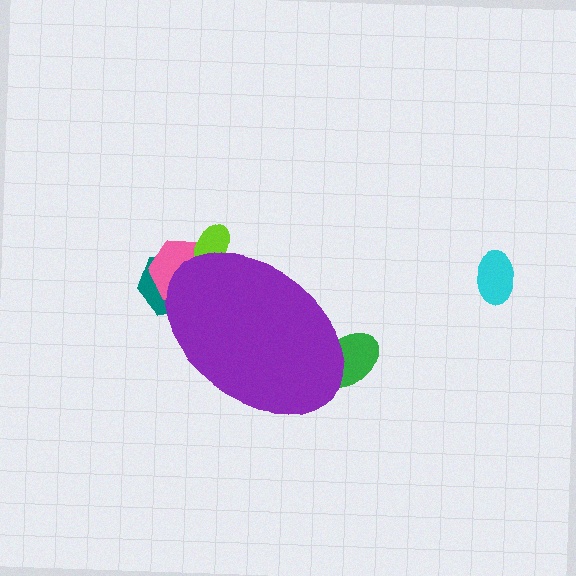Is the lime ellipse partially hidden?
Yes, the lime ellipse is partially hidden behind the purple ellipse.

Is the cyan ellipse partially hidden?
No, the cyan ellipse is fully visible.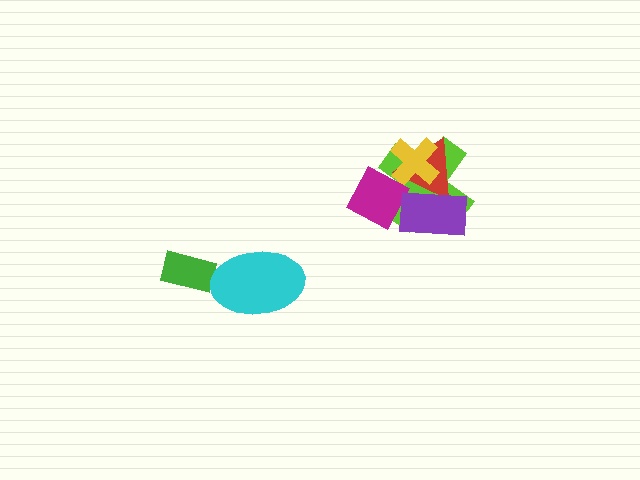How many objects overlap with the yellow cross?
3 objects overlap with the yellow cross.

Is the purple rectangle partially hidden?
No, no other shape covers it.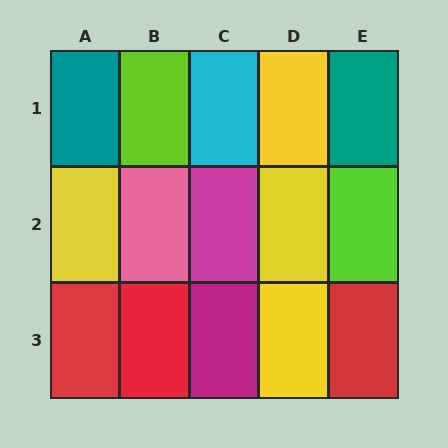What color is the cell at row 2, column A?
Yellow.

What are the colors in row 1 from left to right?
Teal, lime, cyan, yellow, teal.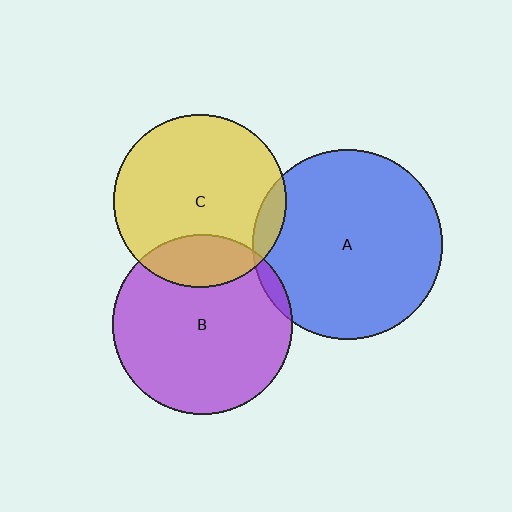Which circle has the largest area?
Circle A (blue).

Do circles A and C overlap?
Yes.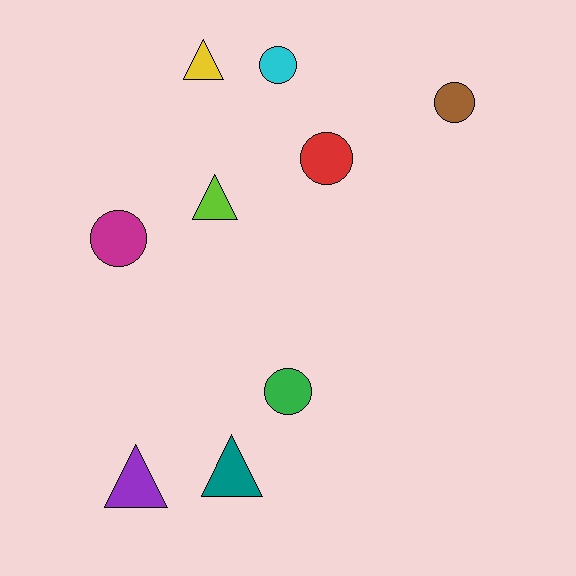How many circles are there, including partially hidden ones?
There are 5 circles.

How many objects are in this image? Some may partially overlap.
There are 9 objects.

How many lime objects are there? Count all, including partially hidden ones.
There is 1 lime object.